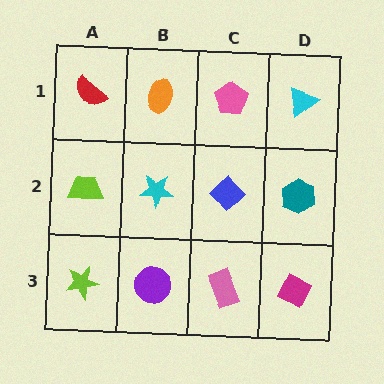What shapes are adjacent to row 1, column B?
A cyan star (row 2, column B), a red semicircle (row 1, column A), a pink pentagon (row 1, column C).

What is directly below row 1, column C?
A blue diamond.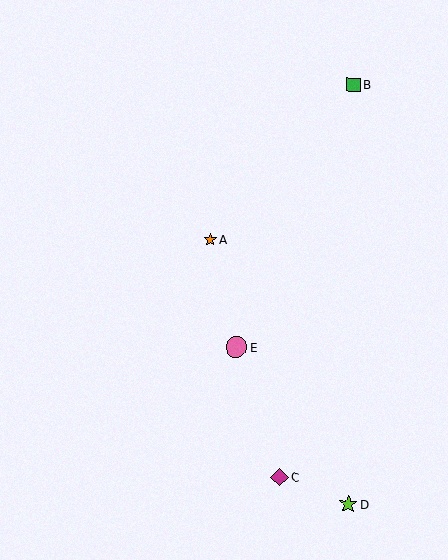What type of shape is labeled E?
Shape E is a pink circle.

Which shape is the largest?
The pink circle (labeled E) is the largest.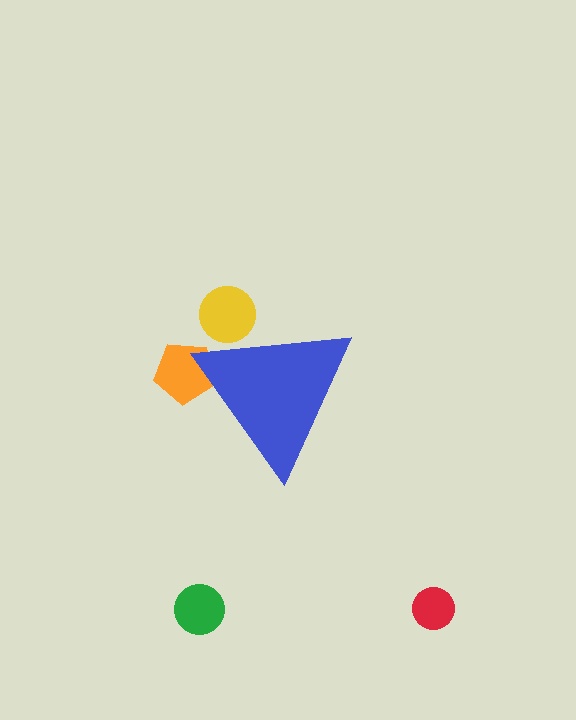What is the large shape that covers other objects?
A blue triangle.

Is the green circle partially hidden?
No, the green circle is fully visible.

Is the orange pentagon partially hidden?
Yes, the orange pentagon is partially hidden behind the blue triangle.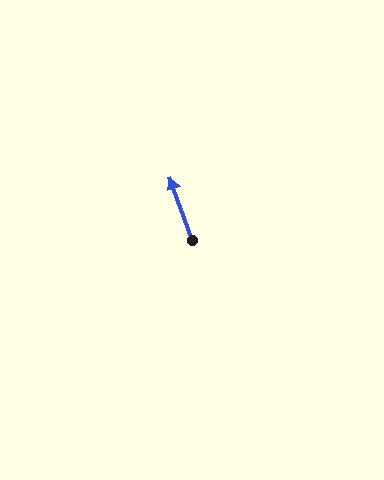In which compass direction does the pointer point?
North.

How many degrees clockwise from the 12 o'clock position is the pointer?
Approximately 341 degrees.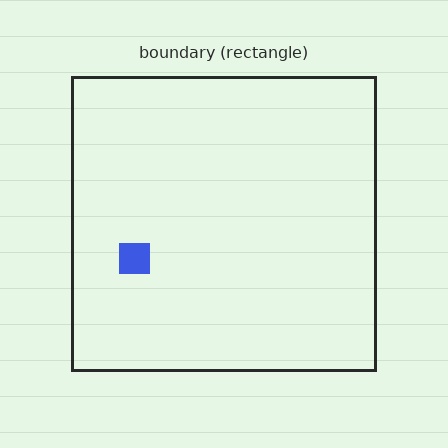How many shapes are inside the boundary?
1 inside, 0 outside.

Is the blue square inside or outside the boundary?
Inside.